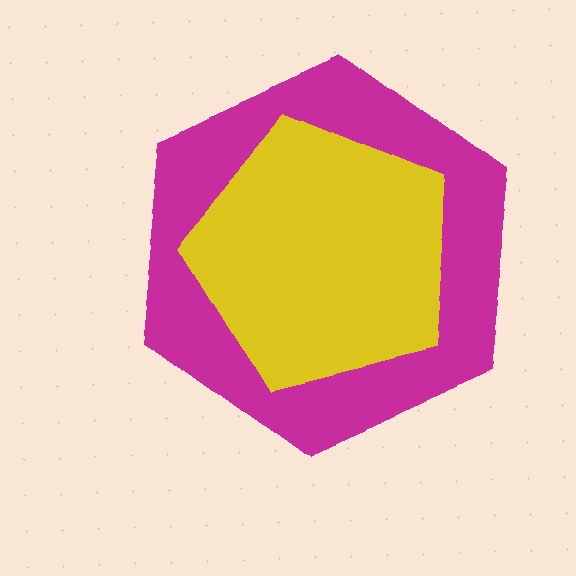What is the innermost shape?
The yellow pentagon.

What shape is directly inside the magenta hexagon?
The yellow pentagon.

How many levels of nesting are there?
2.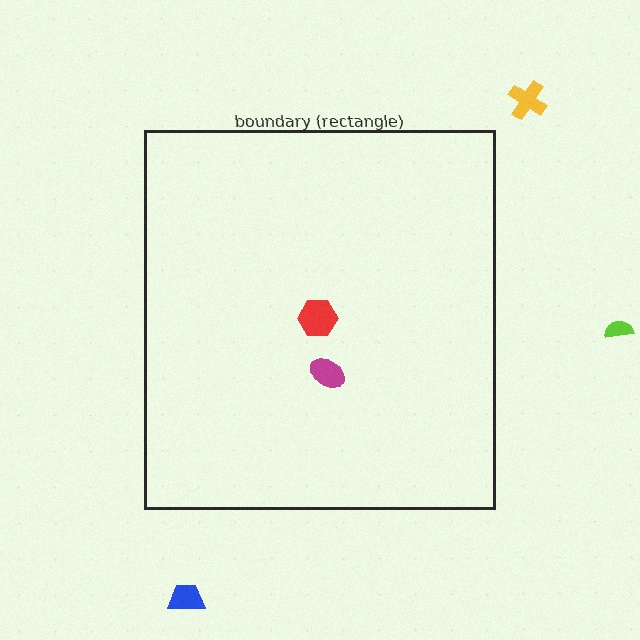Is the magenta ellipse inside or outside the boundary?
Inside.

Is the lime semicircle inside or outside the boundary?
Outside.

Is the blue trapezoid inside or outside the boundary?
Outside.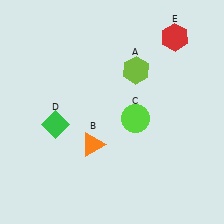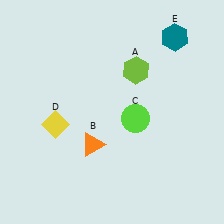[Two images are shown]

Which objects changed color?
D changed from green to yellow. E changed from red to teal.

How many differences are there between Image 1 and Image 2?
There are 2 differences between the two images.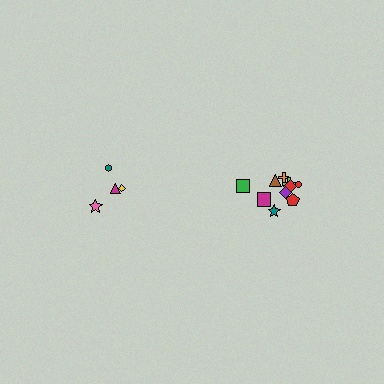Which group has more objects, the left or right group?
The right group.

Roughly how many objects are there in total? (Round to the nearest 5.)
Roughly 15 objects in total.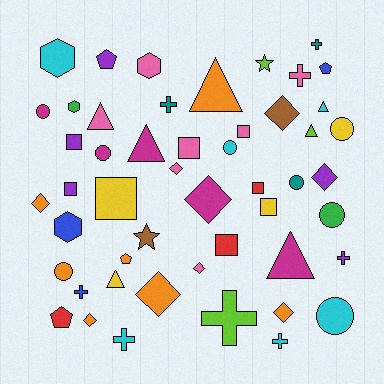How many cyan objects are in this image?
There are 6 cyan objects.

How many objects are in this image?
There are 50 objects.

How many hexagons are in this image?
There are 4 hexagons.